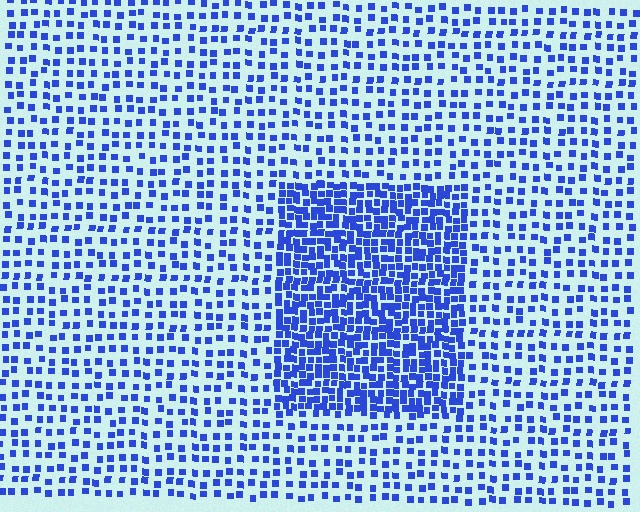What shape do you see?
I see a rectangle.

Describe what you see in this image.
The image contains small blue elements arranged at two different densities. A rectangle-shaped region is visible where the elements are more densely packed than the surrounding area.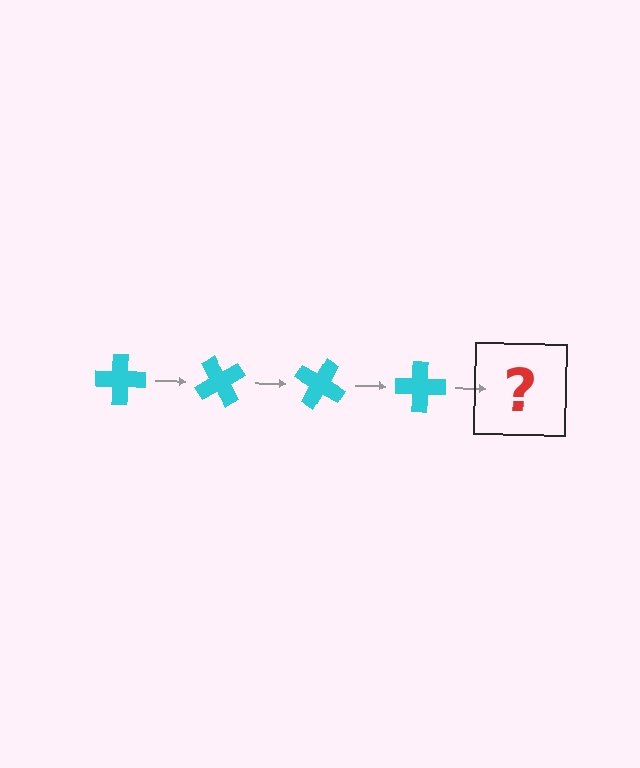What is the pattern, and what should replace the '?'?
The pattern is that the cross rotates 60 degrees each step. The '?' should be a cyan cross rotated 240 degrees.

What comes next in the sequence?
The next element should be a cyan cross rotated 240 degrees.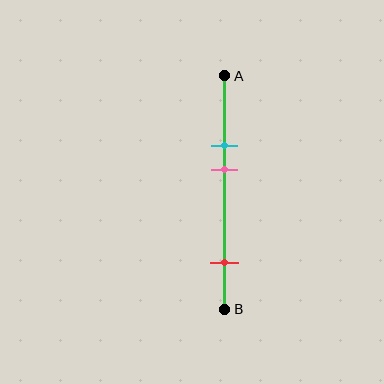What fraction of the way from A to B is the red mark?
The red mark is approximately 80% (0.8) of the way from A to B.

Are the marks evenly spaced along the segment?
No, the marks are not evenly spaced.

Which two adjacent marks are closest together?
The cyan and pink marks are the closest adjacent pair.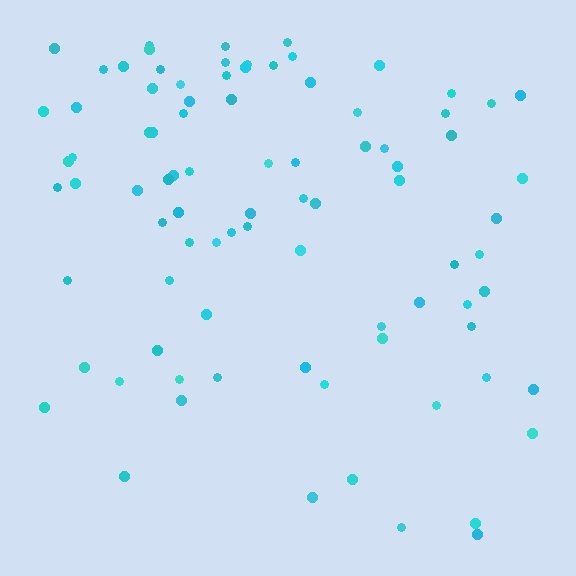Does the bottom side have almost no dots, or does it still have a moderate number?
Still a moderate number, just noticeably fewer than the top.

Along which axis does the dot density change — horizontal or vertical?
Vertical.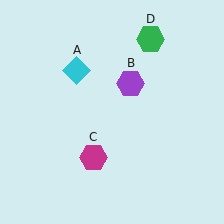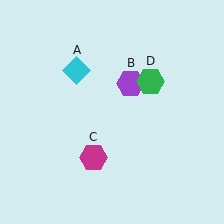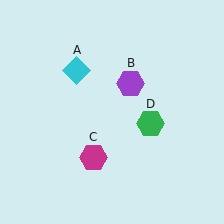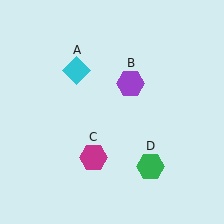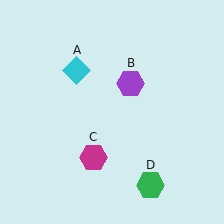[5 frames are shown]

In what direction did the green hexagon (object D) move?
The green hexagon (object D) moved down.